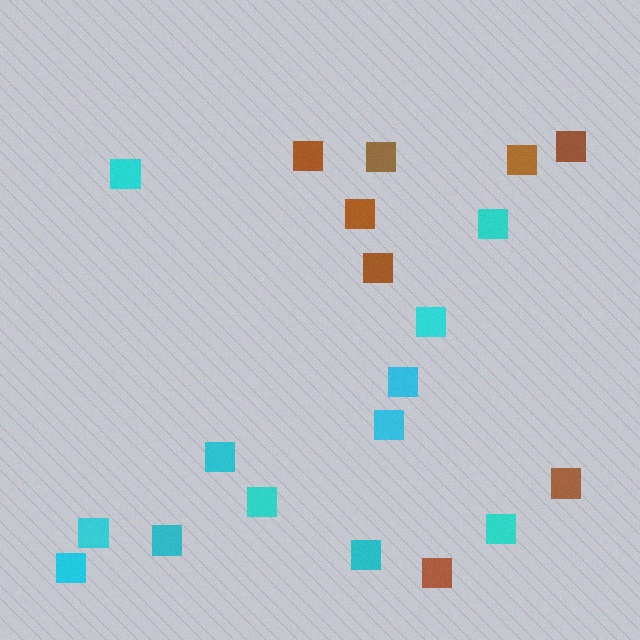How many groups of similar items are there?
There are 2 groups: one group of brown squares (8) and one group of cyan squares (12).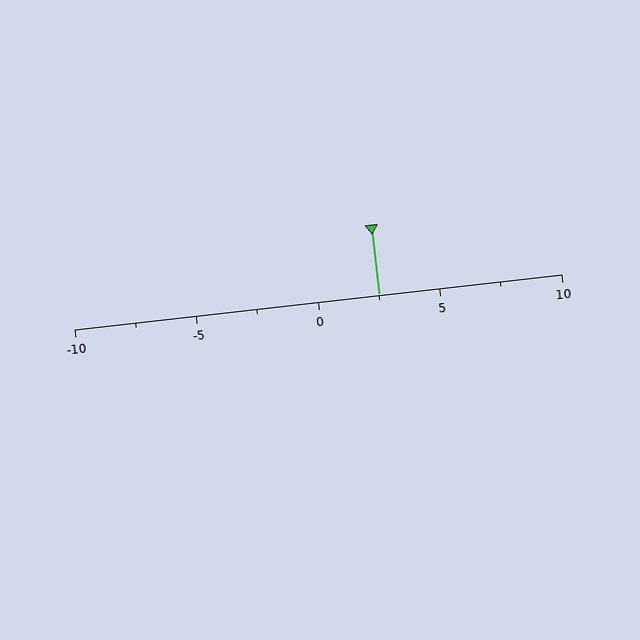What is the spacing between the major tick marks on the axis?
The major ticks are spaced 5 apart.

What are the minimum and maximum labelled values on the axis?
The axis runs from -10 to 10.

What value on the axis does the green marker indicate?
The marker indicates approximately 2.5.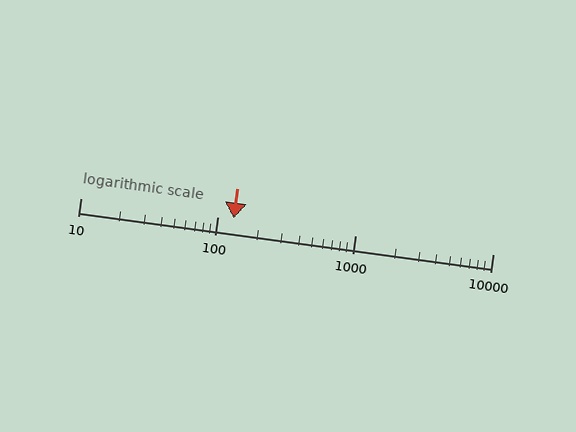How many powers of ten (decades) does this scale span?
The scale spans 3 decades, from 10 to 10000.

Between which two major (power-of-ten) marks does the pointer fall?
The pointer is between 100 and 1000.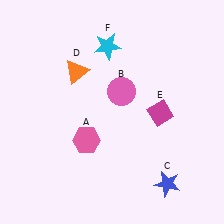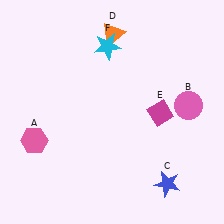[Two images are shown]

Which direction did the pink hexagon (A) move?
The pink hexagon (A) moved left.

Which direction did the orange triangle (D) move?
The orange triangle (D) moved up.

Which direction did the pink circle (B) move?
The pink circle (B) moved right.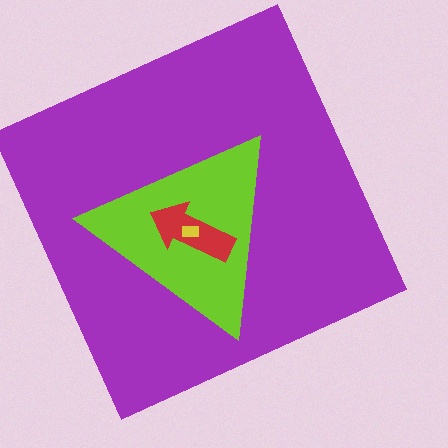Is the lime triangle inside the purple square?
Yes.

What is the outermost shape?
The purple square.